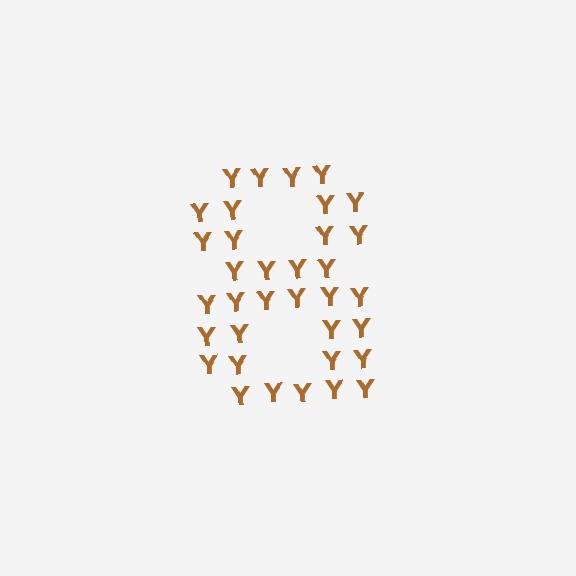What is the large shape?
The large shape is the digit 8.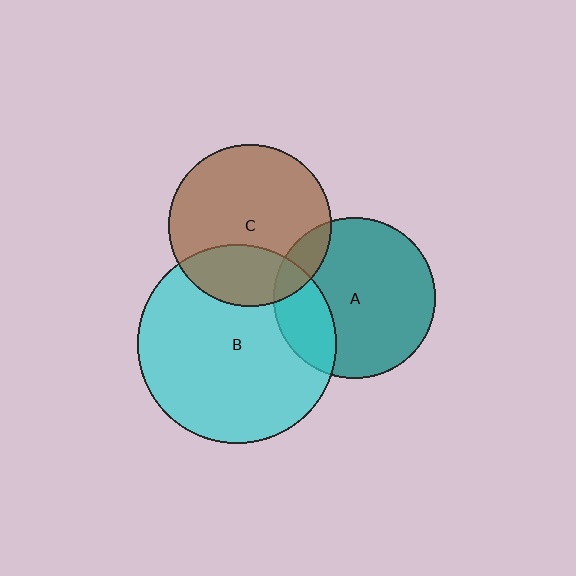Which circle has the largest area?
Circle B (cyan).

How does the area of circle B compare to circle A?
Approximately 1.5 times.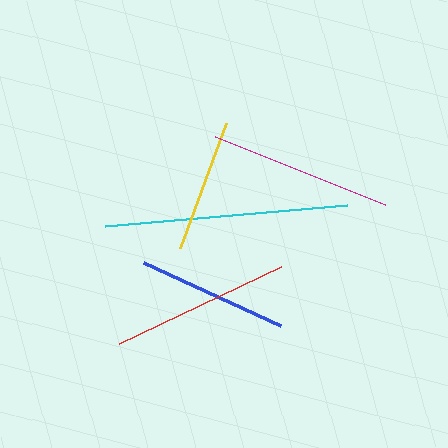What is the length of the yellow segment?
The yellow segment is approximately 132 pixels long.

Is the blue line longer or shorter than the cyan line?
The cyan line is longer than the blue line.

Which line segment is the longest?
The cyan line is the longest at approximately 244 pixels.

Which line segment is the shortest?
The yellow line is the shortest at approximately 132 pixels.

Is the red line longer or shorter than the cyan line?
The cyan line is longer than the red line.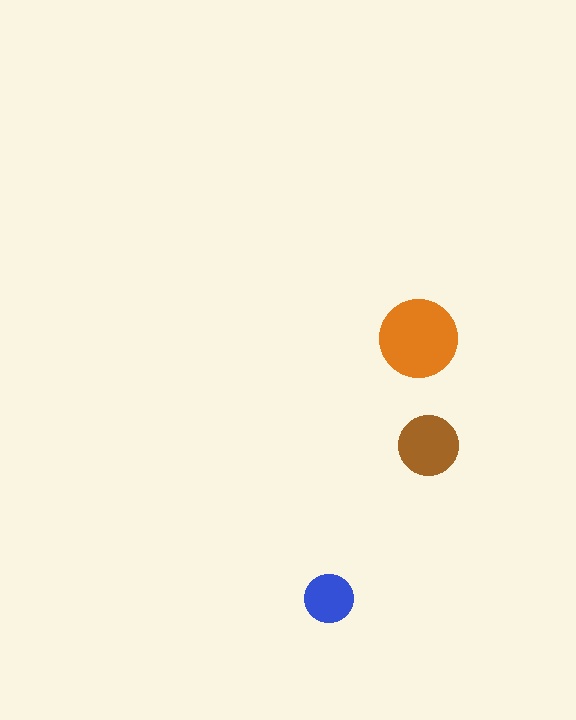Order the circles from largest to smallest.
the orange one, the brown one, the blue one.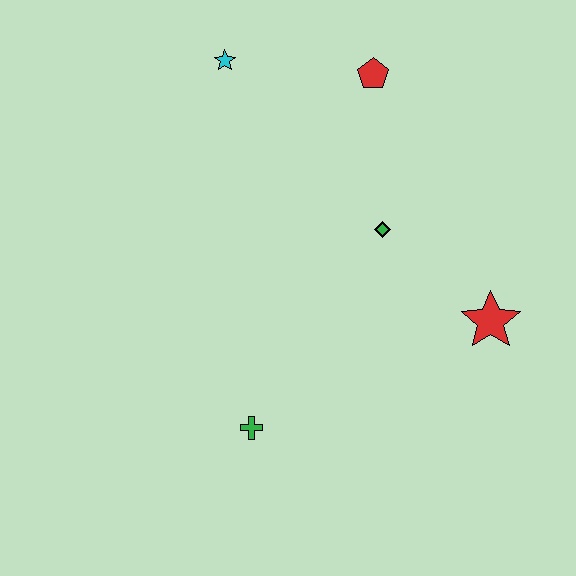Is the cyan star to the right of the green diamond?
No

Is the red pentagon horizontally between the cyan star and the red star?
Yes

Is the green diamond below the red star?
No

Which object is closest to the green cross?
The green diamond is closest to the green cross.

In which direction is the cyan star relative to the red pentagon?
The cyan star is to the left of the red pentagon.